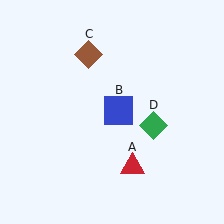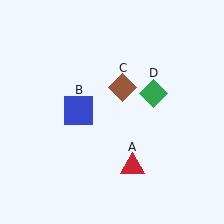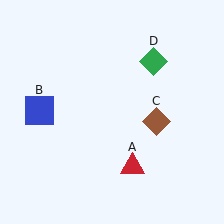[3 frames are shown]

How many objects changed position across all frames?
3 objects changed position: blue square (object B), brown diamond (object C), green diamond (object D).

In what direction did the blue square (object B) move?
The blue square (object B) moved left.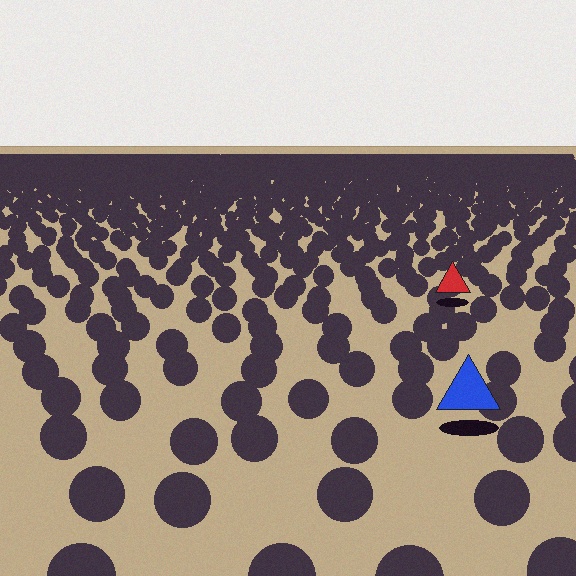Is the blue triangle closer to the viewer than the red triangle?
Yes. The blue triangle is closer — you can tell from the texture gradient: the ground texture is coarser near it.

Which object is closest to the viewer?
The blue triangle is closest. The texture marks near it are larger and more spread out.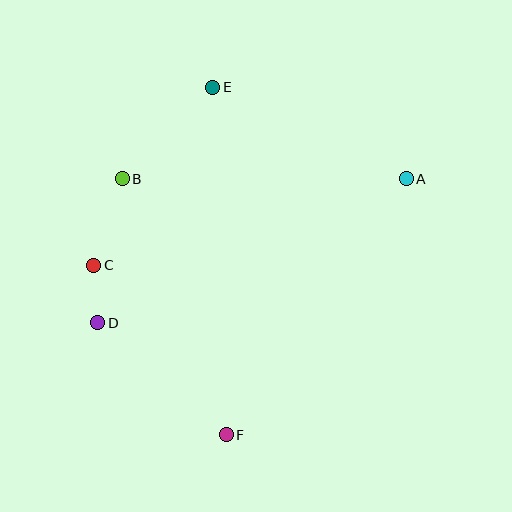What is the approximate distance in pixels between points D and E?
The distance between D and E is approximately 262 pixels.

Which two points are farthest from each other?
Points E and F are farthest from each other.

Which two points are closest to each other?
Points C and D are closest to each other.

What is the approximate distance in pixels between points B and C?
The distance between B and C is approximately 91 pixels.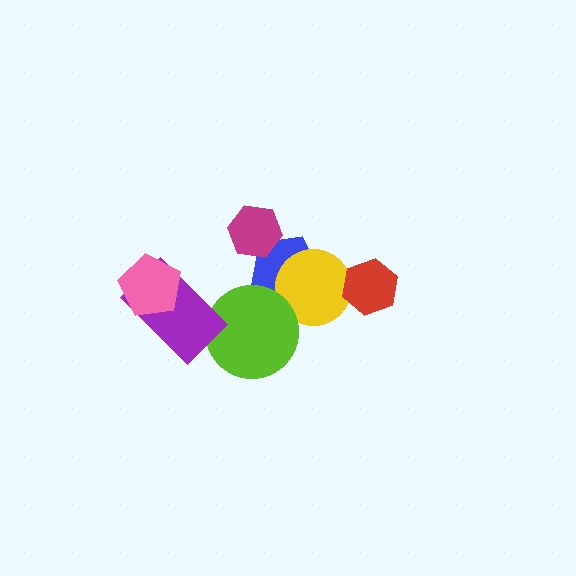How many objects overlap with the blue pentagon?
3 objects overlap with the blue pentagon.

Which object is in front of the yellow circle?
The red hexagon is in front of the yellow circle.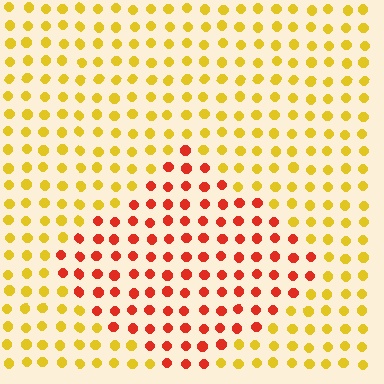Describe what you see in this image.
The image is filled with small yellow elements in a uniform arrangement. A diamond-shaped region is visible where the elements are tinted to a slightly different hue, forming a subtle color boundary.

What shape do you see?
I see a diamond.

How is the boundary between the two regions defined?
The boundary is defined purely by a slight shift in hue (about 48 degrees). Spacing, size, and orientation are identical on both sides.